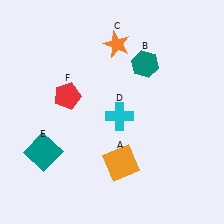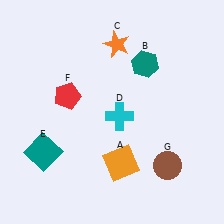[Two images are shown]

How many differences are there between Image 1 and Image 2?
There is 1 difference between the two images.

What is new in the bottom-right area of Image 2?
A brown circle (G) was added in the bottom-right area of Image 2.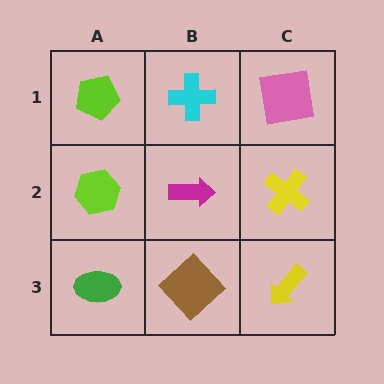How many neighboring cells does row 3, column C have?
2.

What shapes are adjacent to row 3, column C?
A yellow cross (row 2, column C), a brown diamond (row 3, column B).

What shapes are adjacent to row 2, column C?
A pink square (row 1, column C), a yellow arrow (row 3, column C), a magenta arrow (row 2, column B).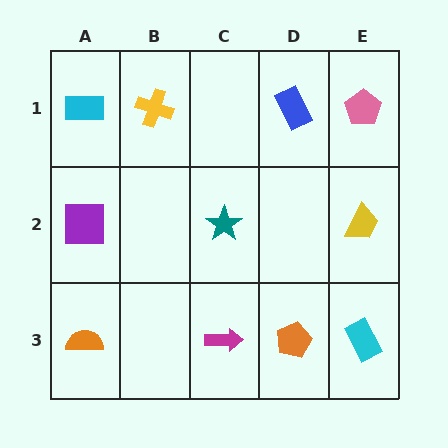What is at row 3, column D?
An orange pentagon.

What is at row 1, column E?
A pink pentagon.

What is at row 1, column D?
A blue rectangle.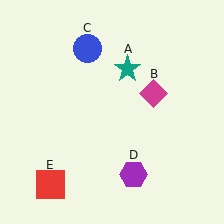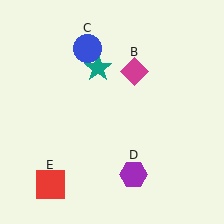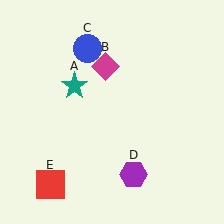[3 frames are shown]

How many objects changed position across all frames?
2 objects changed position: teal star (object A), magenta diamond (object B).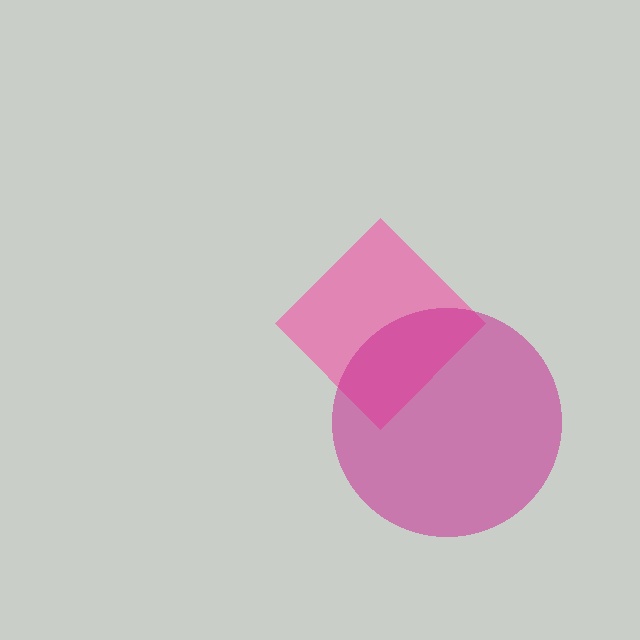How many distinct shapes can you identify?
There are 2 distinct shapes: a pink diamond, a magenta circle.